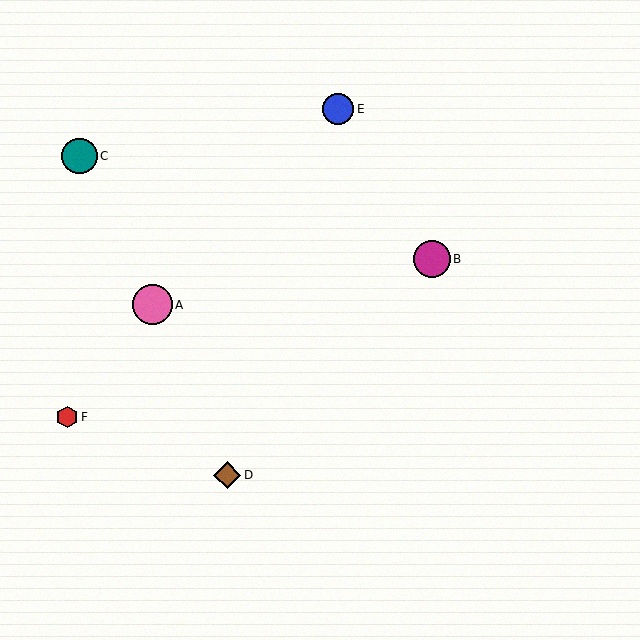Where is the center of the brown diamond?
The center of the brown diamond is at (227, 475).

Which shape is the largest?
The pink circle (labeled A) is the largest.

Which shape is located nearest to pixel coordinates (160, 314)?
The pink circle (labeled A) at (152, 305) is nearest to that location.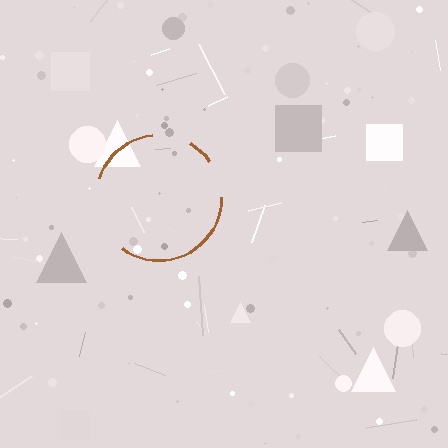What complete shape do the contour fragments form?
The contour fragments form a circle.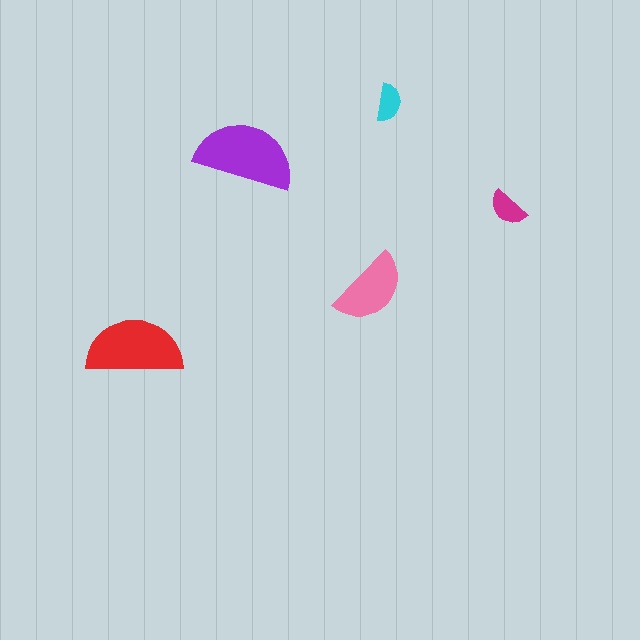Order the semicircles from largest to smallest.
the purple one, the red one, the pink one, the magenta one, the cyan one.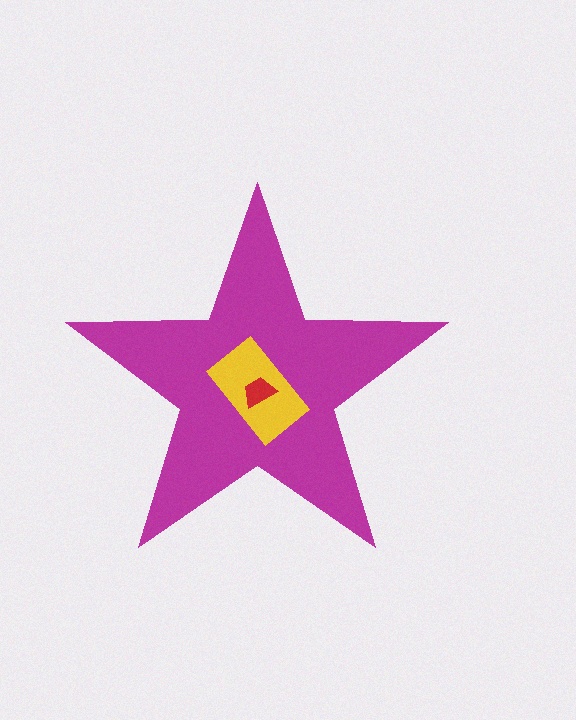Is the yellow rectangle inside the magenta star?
Yes.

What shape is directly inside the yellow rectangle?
The red trapezoid.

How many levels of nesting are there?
3.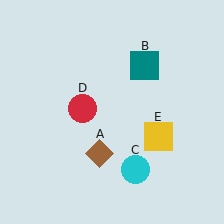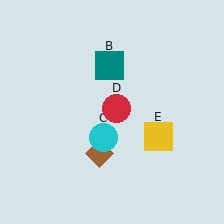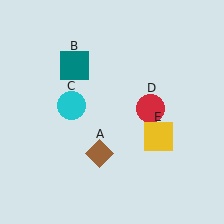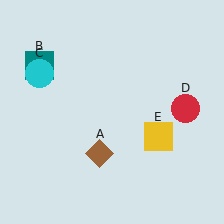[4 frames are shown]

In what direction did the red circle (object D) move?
The red circle (object D) moved right.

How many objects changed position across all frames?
3 objects changed position: teal square (object B), cyan circle (object C), red circle (object D).